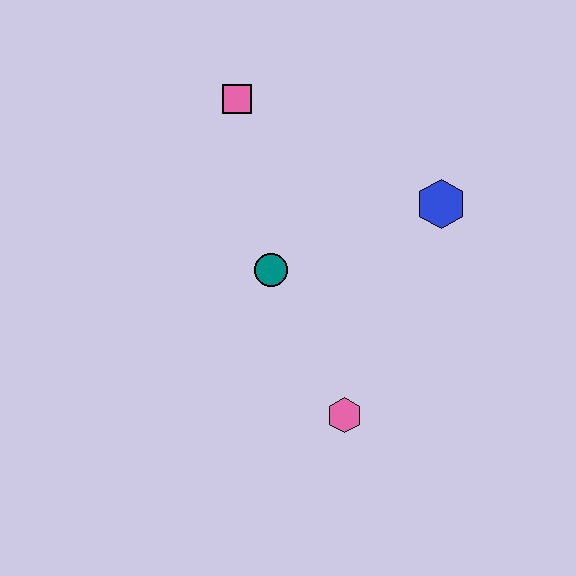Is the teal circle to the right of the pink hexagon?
No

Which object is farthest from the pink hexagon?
The pink square is farthest from the pink hexagon.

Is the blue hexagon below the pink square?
Yes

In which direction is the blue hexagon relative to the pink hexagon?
The blue hexagon is above the pink hexagon.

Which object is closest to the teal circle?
The pink hexagon is closest to the teal circle.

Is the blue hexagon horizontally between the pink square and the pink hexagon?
No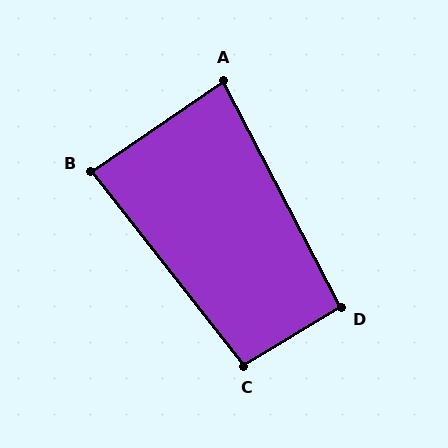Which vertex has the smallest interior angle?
A, at approximately 83 degrees.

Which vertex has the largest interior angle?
C, at approximately 97 degrees.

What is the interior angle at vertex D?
Approximately 94 degrees (approximately right).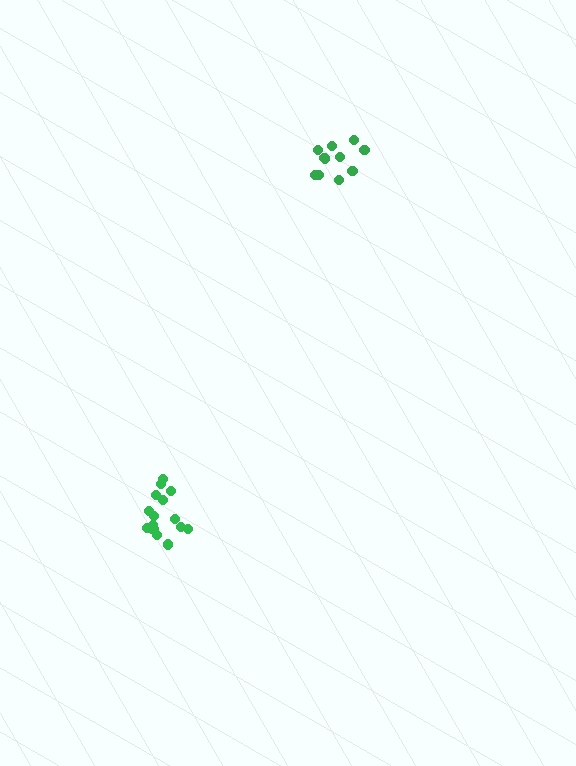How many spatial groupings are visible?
There are 2 spatial groupings.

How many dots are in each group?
Group 1: 11 dots, Group 2: 16 dots (27 total).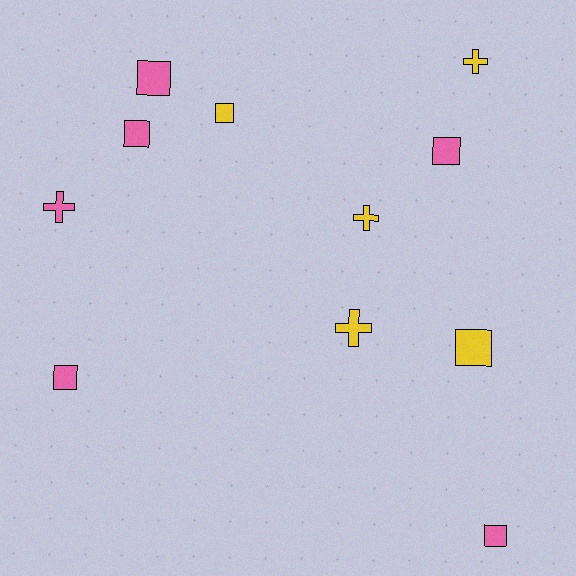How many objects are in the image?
There are 11 objects.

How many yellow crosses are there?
There are 3 yellow crosses.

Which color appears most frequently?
Pink, with 6 objects.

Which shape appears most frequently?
Square, with 7 objects.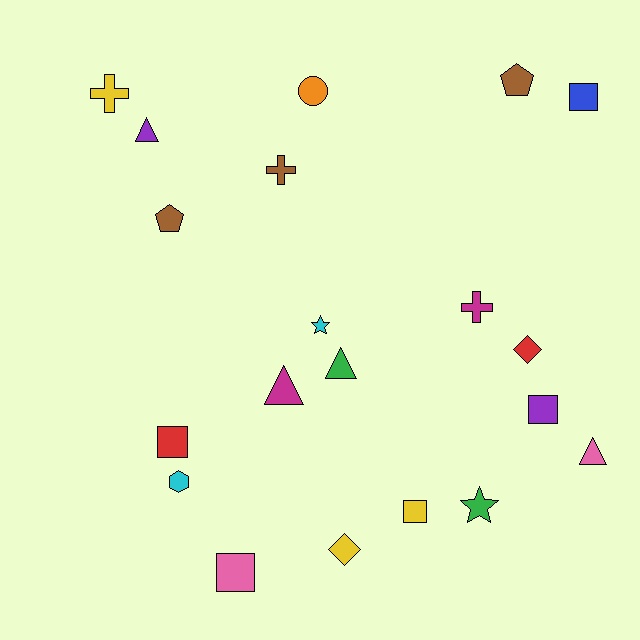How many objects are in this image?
There are 20 objects.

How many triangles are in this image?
There are 4 triangles.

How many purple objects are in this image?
There are 2 purple objects.